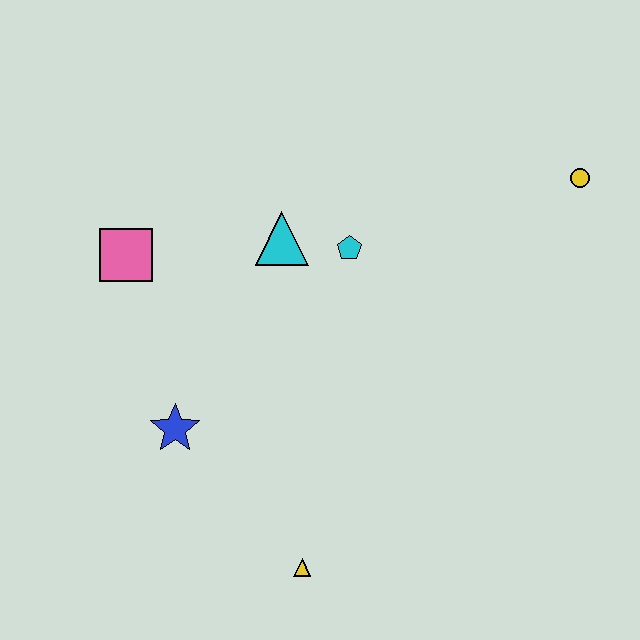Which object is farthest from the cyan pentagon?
The yellow triangle is farthest from the cyan pentagon.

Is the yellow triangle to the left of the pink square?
No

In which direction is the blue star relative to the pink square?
The blue star is below the pink square.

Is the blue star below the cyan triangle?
Yes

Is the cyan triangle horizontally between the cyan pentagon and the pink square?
Yes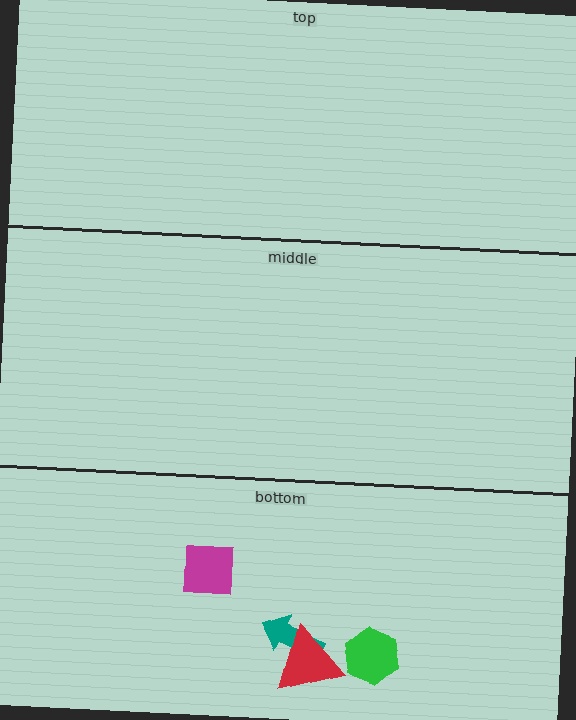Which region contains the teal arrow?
The bottom region.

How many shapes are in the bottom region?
4.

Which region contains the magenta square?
The bottom region.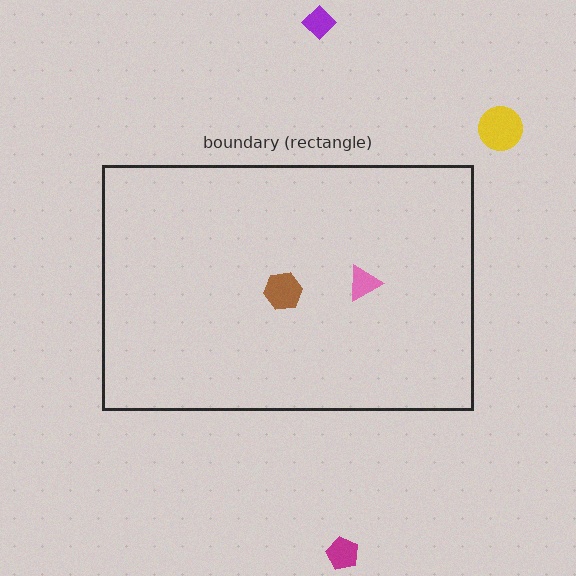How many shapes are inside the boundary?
2 inside, 3 outside.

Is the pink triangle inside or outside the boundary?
Inside.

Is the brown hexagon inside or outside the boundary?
Inside.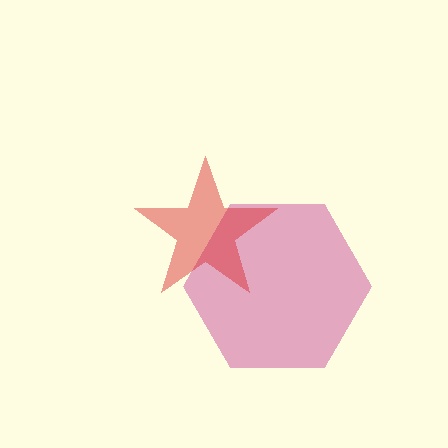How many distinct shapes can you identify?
There are 2 distinct shapes: a magenta hexagon, a red star.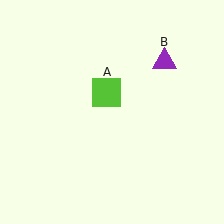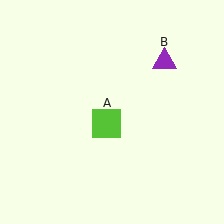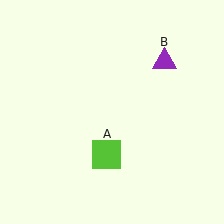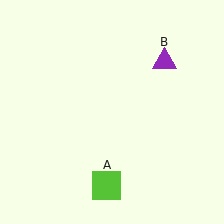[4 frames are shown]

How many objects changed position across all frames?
1 object changed position: lime square (object A).